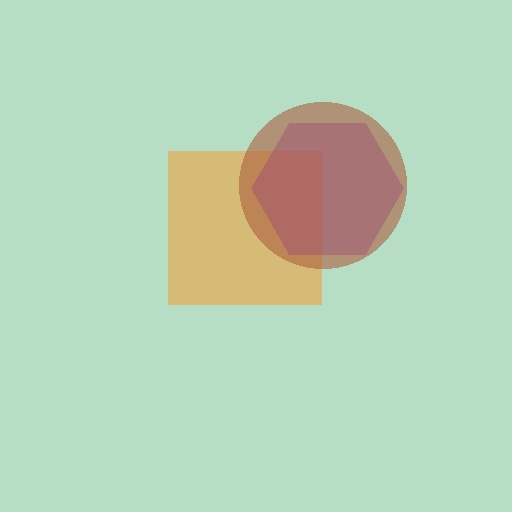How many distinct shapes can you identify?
There are 3 distinct shapes: an orange square, a purple hexagon, a brown circle.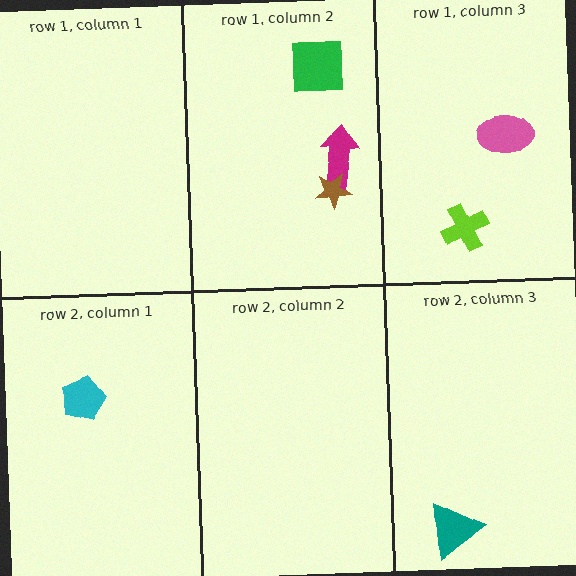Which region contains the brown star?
The row 1, column 2 region.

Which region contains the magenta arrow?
The row 1, column 2 region.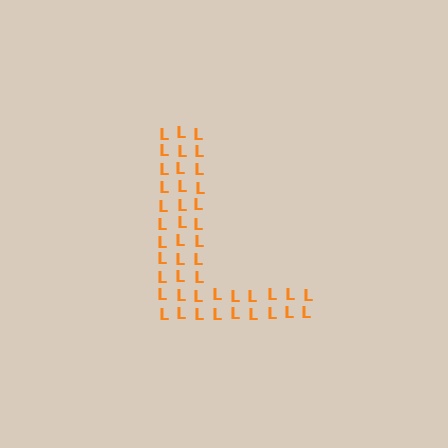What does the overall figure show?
The overall figure shows the letter L.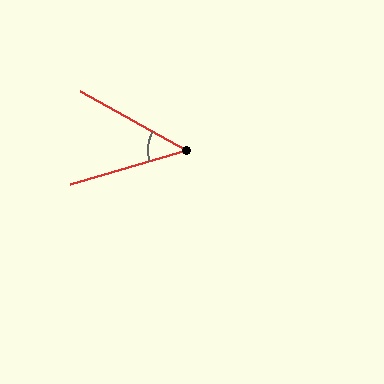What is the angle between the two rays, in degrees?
Approximately 46 degrees.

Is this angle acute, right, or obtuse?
It is acute.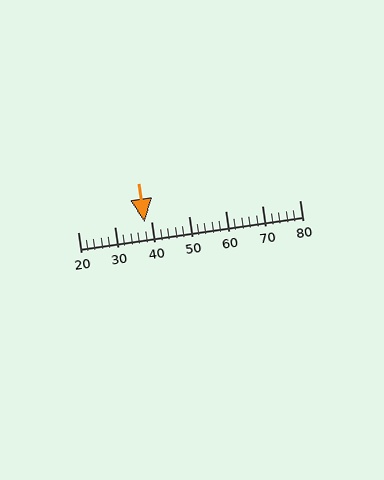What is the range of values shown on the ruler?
The ruler shows values from 20 to 80.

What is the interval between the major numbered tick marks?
The major tick marks are spaced 10 units apart.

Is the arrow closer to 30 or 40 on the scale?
The arrow is closer to 40.